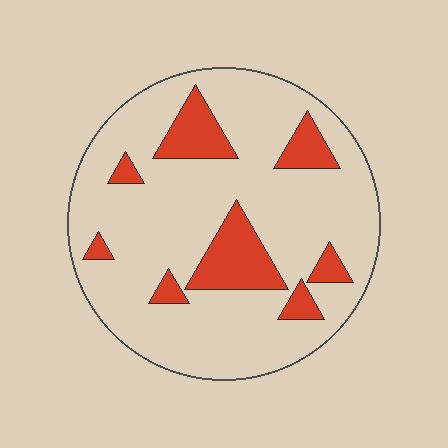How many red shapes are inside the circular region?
8.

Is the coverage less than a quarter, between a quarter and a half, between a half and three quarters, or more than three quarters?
Less than a quarter.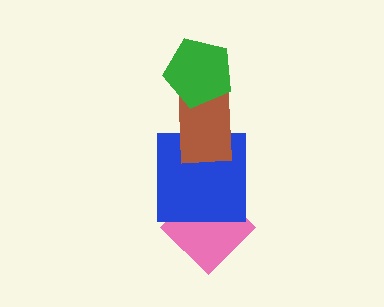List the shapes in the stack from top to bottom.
From top to bottom: the green pentagon, the brown rectangle, the blue square, the pink diamond.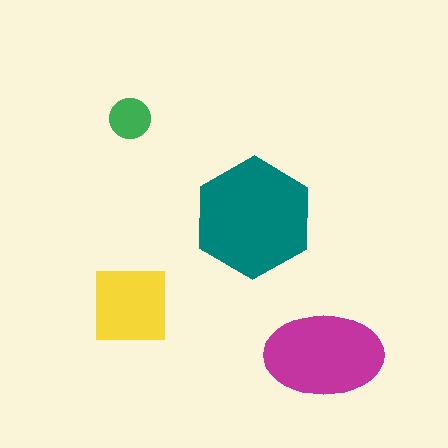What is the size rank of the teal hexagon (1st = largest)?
1st.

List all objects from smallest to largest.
The green circle, the yellow square, the magenta ellipse, the teal hexagon.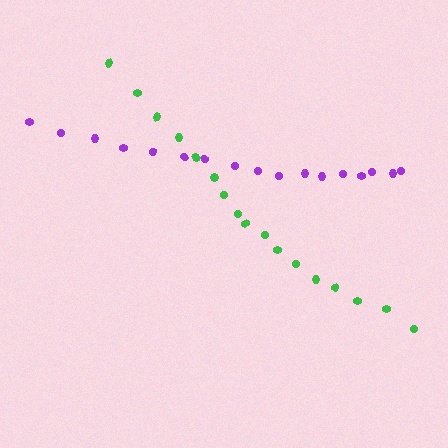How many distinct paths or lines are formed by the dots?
There are 2 distinct paths.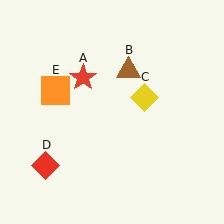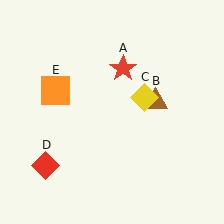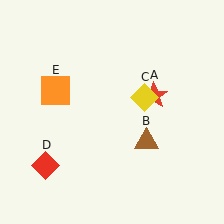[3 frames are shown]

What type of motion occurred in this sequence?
The red star (object A), brown triangle (object B) rotated clockwise around the center of the scene.